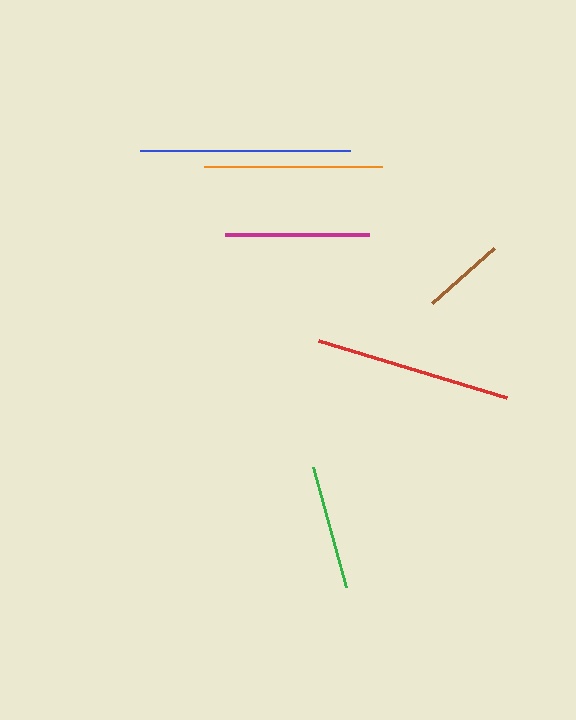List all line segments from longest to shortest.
From longest to shortest: blue, red, orange, magenta, green, brown.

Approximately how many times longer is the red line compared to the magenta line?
The red line is approximately 1.4 times the length of the magenta line.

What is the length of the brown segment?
The brown segment is approximately 84 pixels long.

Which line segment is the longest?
The blue line is the longest at approximately 211 pixels.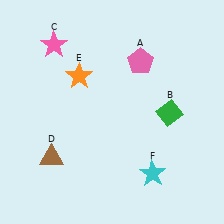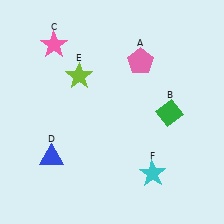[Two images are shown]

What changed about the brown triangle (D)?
In Image 1, D is brown. In Image 2, it changed to blue.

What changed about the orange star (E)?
In Image 1, E is orange. In Image 2, it changed to lime.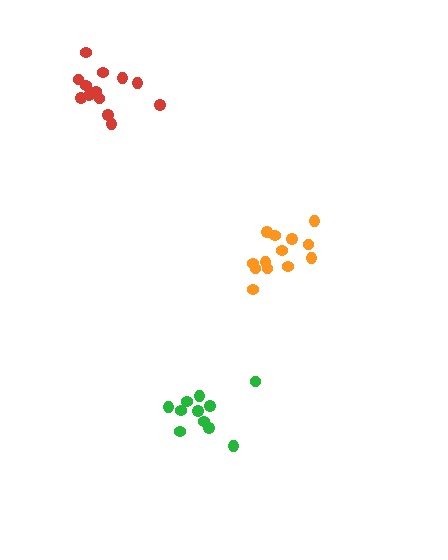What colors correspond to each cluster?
The clusters are colored: red, orange, green.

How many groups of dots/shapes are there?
There are 3 groups.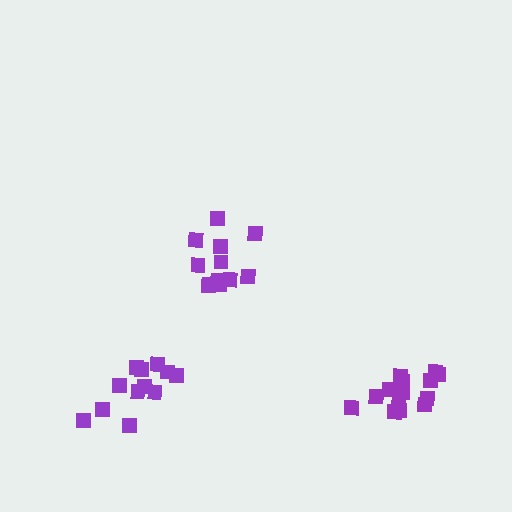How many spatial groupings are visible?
There are 3 spatial groupings.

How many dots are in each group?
Group 1: 14 dots, Group 2: 12 dots, Group 3: 12 dots (38 total).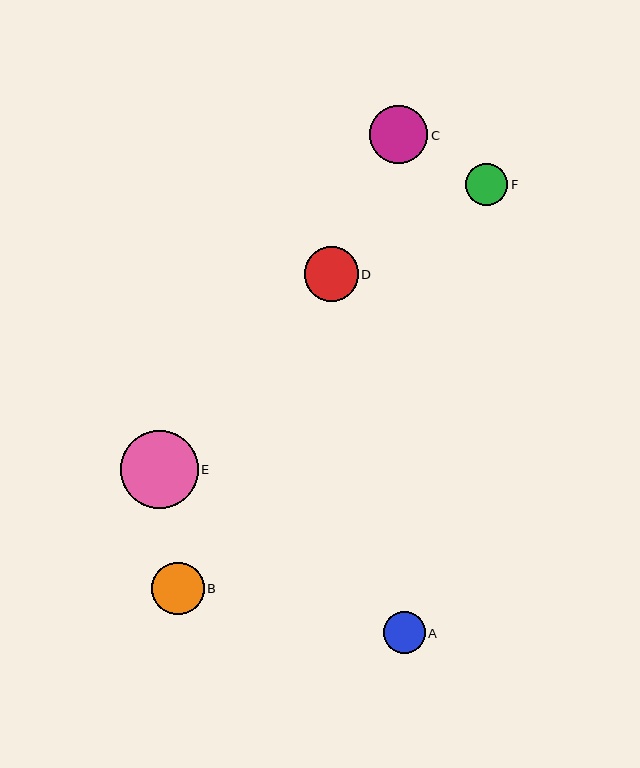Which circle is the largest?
Circle E is the largest with a size of approximately 77 pixels.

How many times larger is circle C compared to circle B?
Circle C is approximately 1.1 times the size of circle B.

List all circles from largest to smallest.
From largest to smallest: E, C, D, B, F, A.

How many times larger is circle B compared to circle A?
Circle B is approximately 1.3 times the size of circle A.